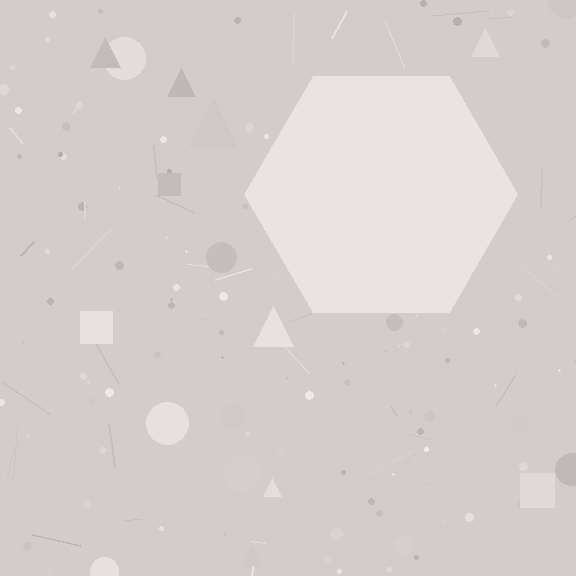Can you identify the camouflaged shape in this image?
The camouflaged shape is a hexagon.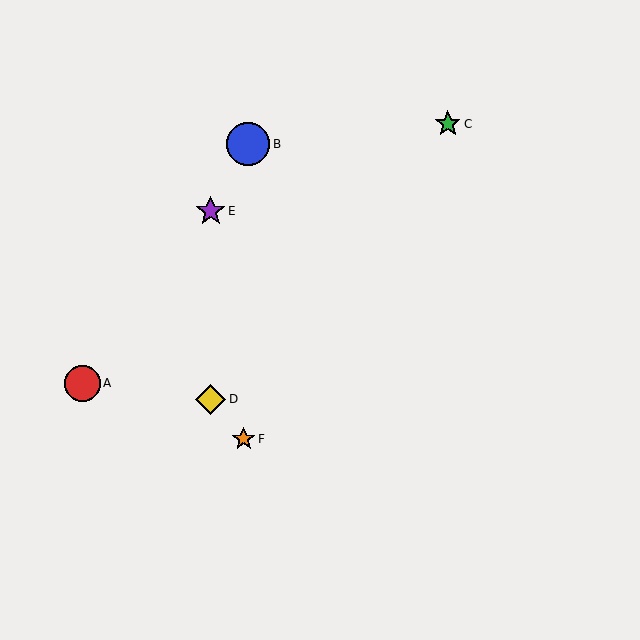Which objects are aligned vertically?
Objects D, E are aligned vertically.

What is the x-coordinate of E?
Object E is at x≈211.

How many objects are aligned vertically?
2 objects (D, E) are aligned vertically.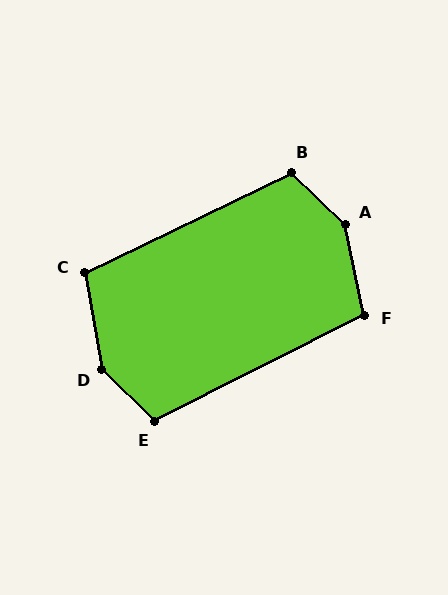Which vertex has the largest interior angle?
A, at approximately 145 degrees.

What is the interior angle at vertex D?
Approximately 145 degrees (obtuse).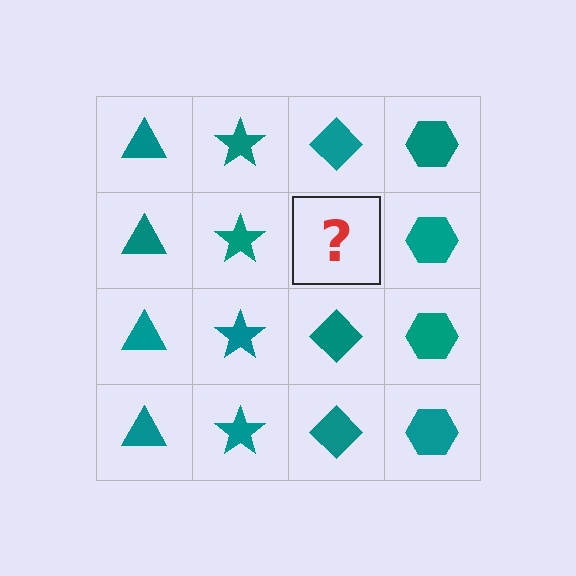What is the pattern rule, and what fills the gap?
The rule is that each column has a consistent shape. The gap should be filled with a teal diamond.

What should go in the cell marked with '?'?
The missing cell should contain a teal diamond.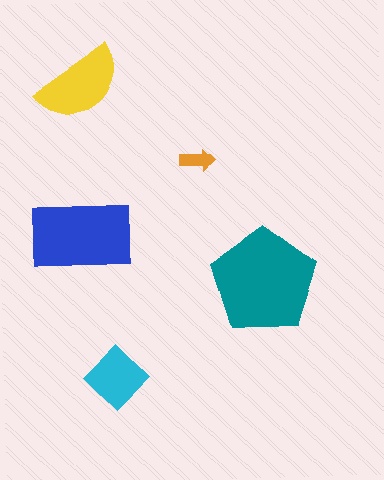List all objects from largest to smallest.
The teal pentagon, the blue rectangle, the yellow semicircle, the cyan diamond, the orange arrow.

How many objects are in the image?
There are 5 objects in the image.